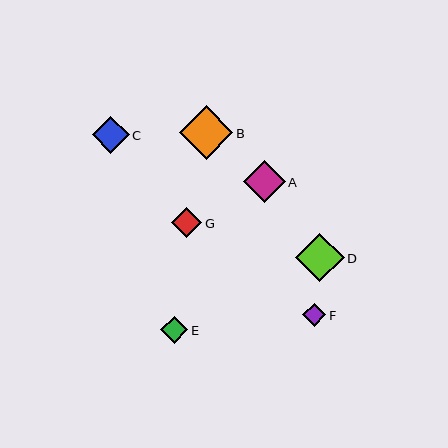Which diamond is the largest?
Diamond B is the largest with a size of approximately 53 pixels.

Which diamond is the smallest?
Diamond F is the smallest with a size of approximately 23 pixels.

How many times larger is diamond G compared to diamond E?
Diamond G is approximately 1.1 times the size of diamond E.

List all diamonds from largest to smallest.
From largest to smallest: B, D, A, C, G, E, F.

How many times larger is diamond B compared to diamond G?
Diamond B is approximately 1.8 times the size of diamond G.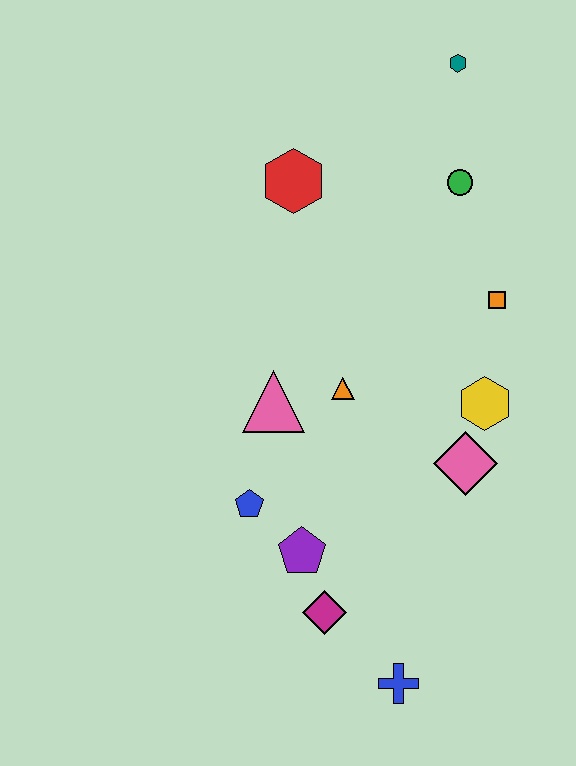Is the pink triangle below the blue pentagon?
No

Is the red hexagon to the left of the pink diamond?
Yes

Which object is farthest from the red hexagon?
The blue cross is farthest from the red hexagon.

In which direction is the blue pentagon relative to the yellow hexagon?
The blue pentagon is to the left of the yellow hexagon.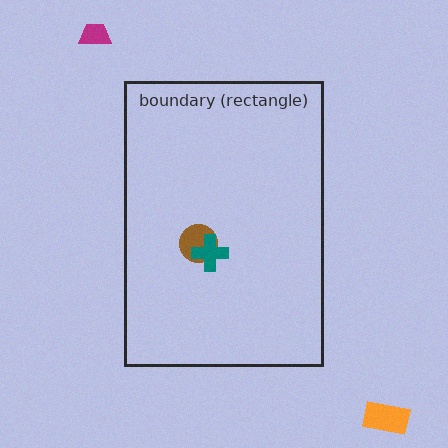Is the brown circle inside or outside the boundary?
Inside.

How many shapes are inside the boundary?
2 inside, 2 outside.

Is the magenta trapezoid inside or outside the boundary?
Outside.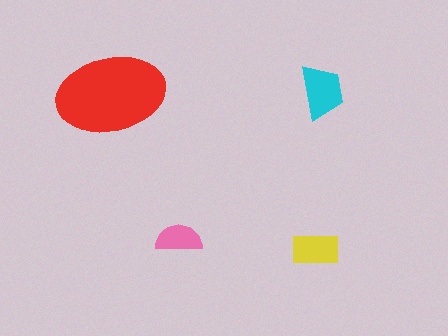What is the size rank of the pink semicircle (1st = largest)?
4th.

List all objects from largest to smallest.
The red ellipse, the cyan trapezoid, the yellow rectangle, the pink semicircle.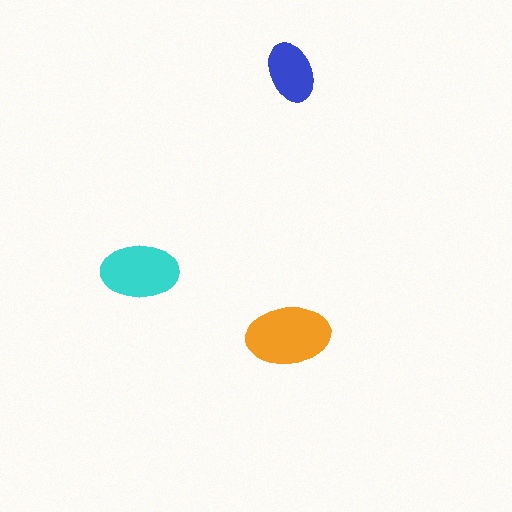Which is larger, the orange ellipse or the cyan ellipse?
The orange one.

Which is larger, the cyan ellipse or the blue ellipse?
The cyan one.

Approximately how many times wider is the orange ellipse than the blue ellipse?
About 1.5 times wider.